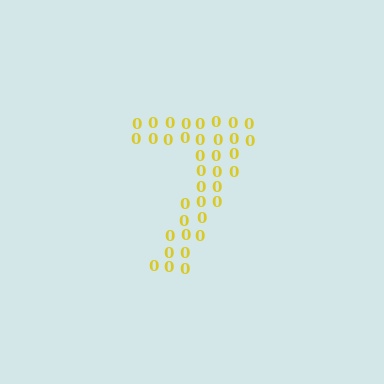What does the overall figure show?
The overall figure shows the digit 7.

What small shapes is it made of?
It is made of small digit 0's.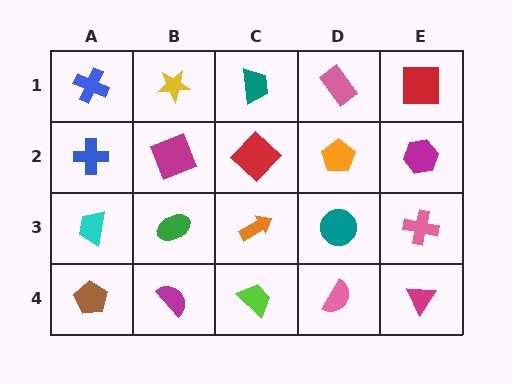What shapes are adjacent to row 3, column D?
An orange pentagon (row 2, column D), a pink semicircle (row 4, column D), an orange arrow (row 3, column C), a pink cross (row 3, column E).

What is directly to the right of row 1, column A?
A yellow star.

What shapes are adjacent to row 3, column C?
A red diamond (row 2, column C), a lime trapezoid (row 4, column C), a green ellipse (row 3, column B), a teal circle (row 3, column D).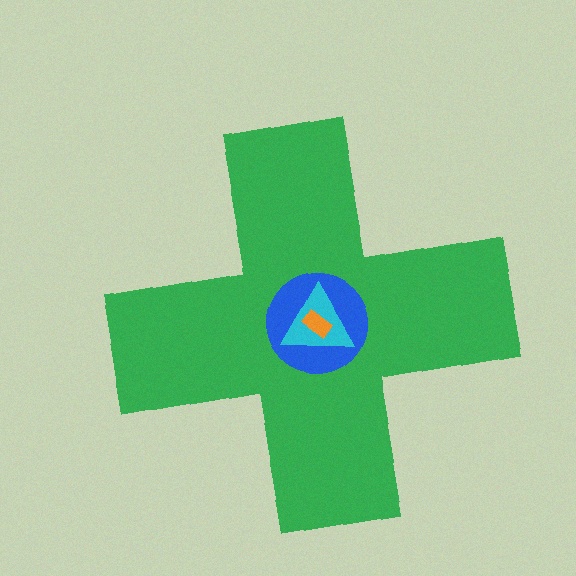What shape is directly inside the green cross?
The blue circle.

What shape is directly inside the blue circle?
The cyan triangle.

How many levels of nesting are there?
4.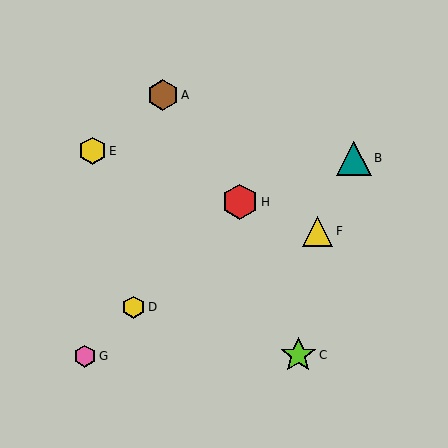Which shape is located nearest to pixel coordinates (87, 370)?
The pink hexagon (labeled G) at (85, 356) is nearest to that location.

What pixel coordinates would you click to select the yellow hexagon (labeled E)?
Click at (93, 151) to select the yellow hexagon E.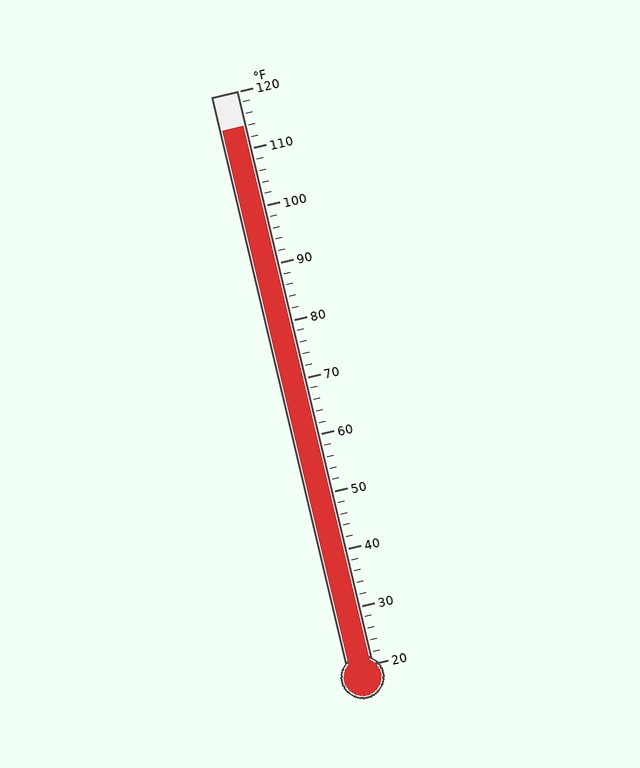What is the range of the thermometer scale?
The thermometer scale ranges from 20°F to 120°F.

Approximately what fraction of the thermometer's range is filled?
The thermometer is filled to approximately 95% of its range.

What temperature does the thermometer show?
The thermometer shows approximately 114°F.